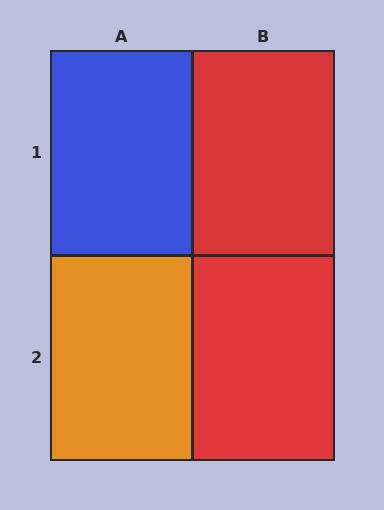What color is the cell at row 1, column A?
Blue.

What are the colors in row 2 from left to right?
Orange, red.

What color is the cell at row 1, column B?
Red.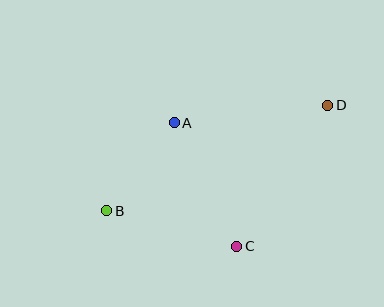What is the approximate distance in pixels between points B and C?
The distance between B and C is approximately 135 pixels.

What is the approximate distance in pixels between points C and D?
The distance between C and D is approximately 168 pixels.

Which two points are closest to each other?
Points A and B are closest to each other.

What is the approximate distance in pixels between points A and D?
The distance between A and D is approximately 155 pixels.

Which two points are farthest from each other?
Points B and D are farthest from each other.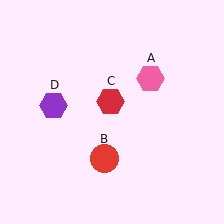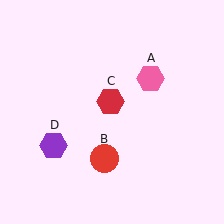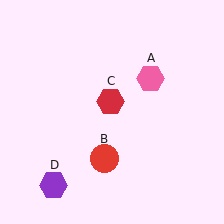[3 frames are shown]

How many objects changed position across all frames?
1 object changed position: purple hexagon (object D).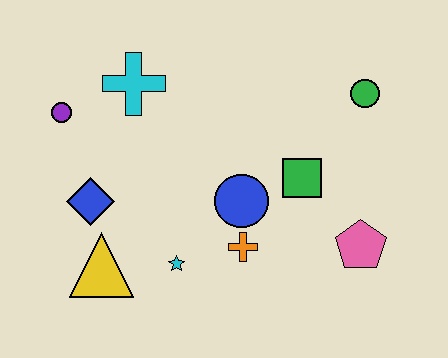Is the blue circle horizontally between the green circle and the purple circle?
Yes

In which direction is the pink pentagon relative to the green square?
The pink pentagon is below the green square.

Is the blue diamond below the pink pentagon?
No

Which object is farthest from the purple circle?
The pink pentagon is farthest from the purple circle.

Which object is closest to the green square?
The blue circle is closest to the green square.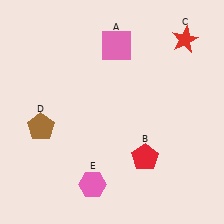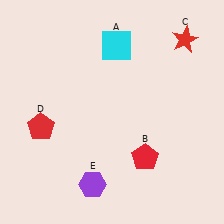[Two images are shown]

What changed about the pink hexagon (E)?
In Image 1, E is pink. In Image 2, it changed to purple.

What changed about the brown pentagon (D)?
In Image 1, D is brown. In Image 2, it changed to red.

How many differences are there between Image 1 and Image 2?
There are 3 differences between the two images.